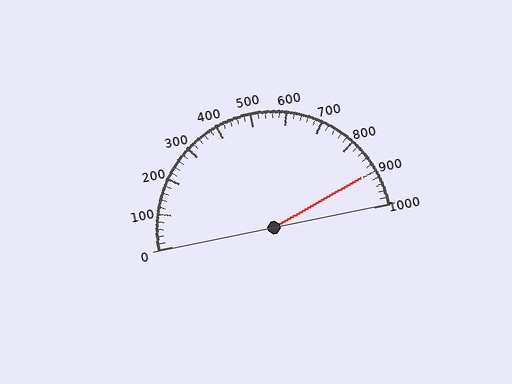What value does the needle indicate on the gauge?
The needle indicates approximately 900.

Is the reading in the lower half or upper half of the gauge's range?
The reading is in the upper half of the range (0 to 1000).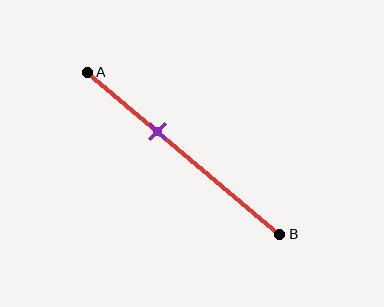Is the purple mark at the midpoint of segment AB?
No, the mark is at about 35% from A, not at the 50% midpoint.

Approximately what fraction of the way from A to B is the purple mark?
The purple mark is approximately 35% of the way from A to B.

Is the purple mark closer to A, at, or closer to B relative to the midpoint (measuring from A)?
The purple mark is closer to point A than the midpoint of segment AB.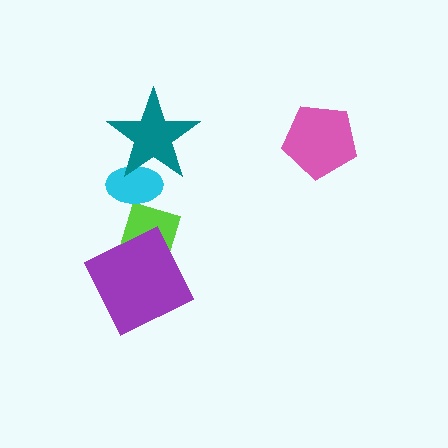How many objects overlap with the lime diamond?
2 objects overlap with the lime diamond.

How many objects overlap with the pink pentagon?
0 objects overlap with the pink pentagon.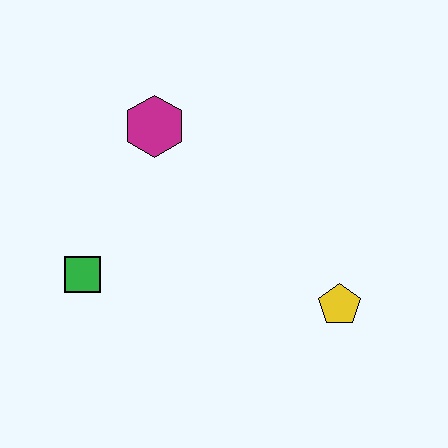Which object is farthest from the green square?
The yellow pentagon is farthest from the green square.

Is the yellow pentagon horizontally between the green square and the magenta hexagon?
No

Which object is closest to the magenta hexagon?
The green square is closest to the magenta hexagon.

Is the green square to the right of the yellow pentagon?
No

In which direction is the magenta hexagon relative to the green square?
The magenta hexagon is above the green square.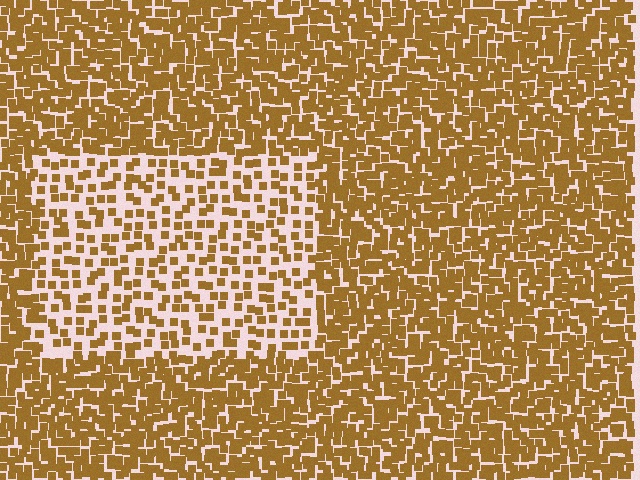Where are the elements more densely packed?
The elements are more densely packed outside the rectangle boundary.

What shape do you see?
I see a rectangle.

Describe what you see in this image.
The image contains small brown elements arranged at two different densities. A rectangle-shaped region is visible where the elements are less densely packed than the surrounding area.